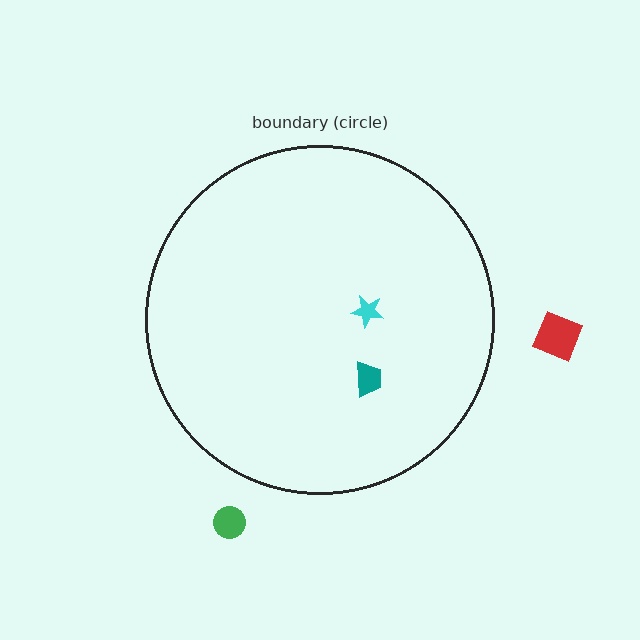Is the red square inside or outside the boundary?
Outside.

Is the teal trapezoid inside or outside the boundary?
Inside.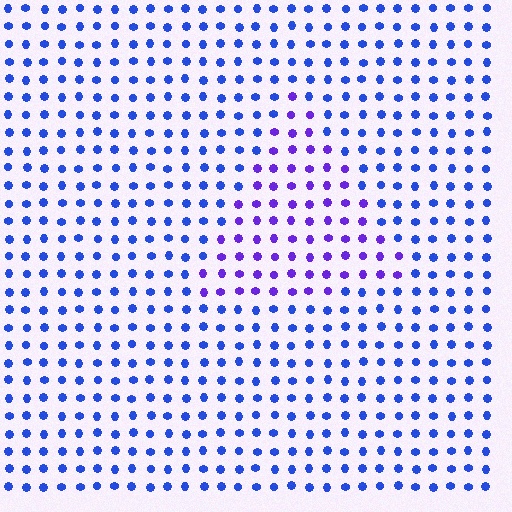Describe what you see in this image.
The image is filled with small blue elements in a uniform arrangement. A triangle-shaped region is visible where the elements are tinted to a slightly different hue, forming a subtle color boundary.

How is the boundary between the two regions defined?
The boundary is defined purely by a slight shift in hue (about 35 degrees). Spacing, size, and orientation are identical on both sides.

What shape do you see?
I see a triangle.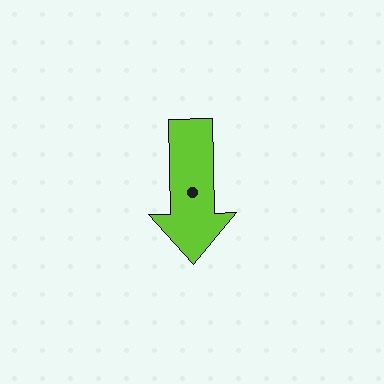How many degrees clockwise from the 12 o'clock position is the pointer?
Approximately 179 degrees.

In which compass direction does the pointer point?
South.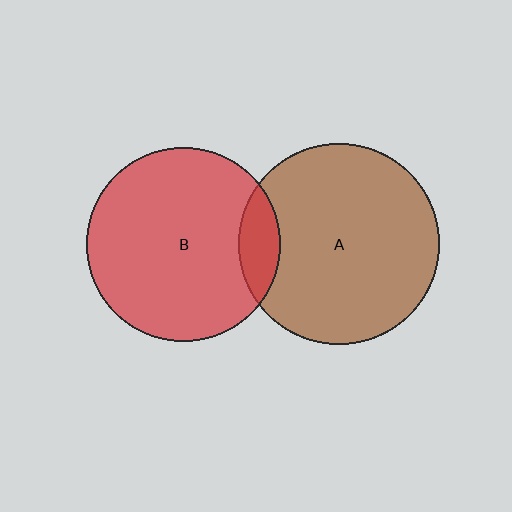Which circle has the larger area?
Circle A (brown).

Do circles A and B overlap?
Yes.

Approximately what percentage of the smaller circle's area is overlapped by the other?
Approximately 10%.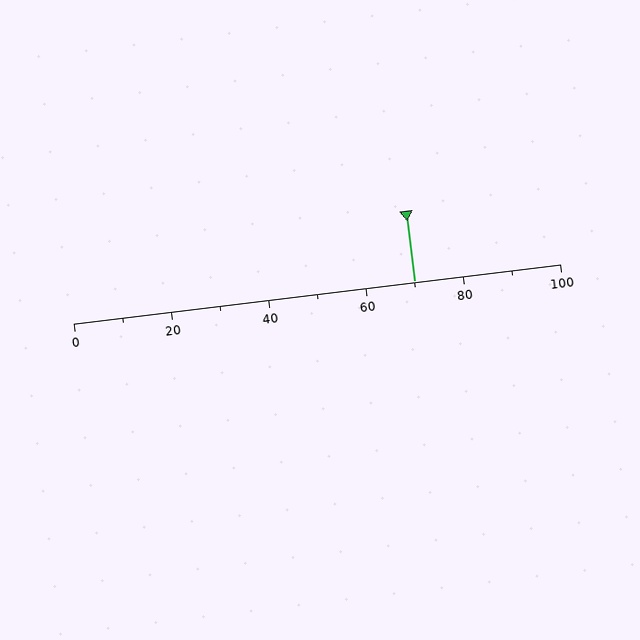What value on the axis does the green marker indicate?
The marker indicates approximately 70.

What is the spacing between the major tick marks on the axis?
The major ticks are spaced 20 apart.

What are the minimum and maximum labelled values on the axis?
The axis runs from 0 to 100.